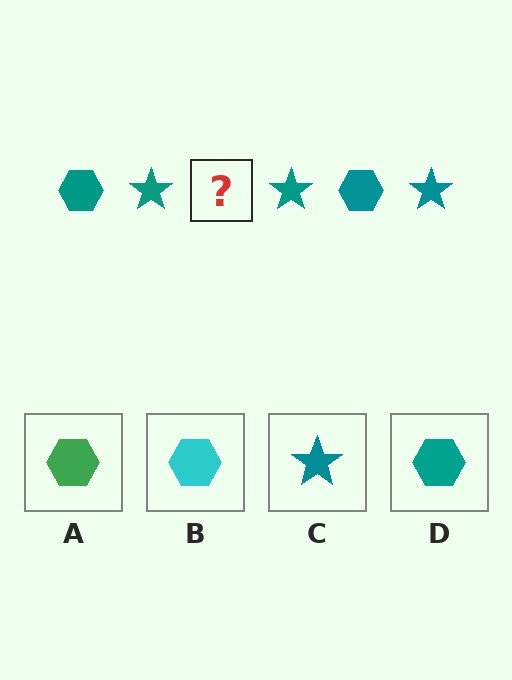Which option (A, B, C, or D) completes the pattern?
D.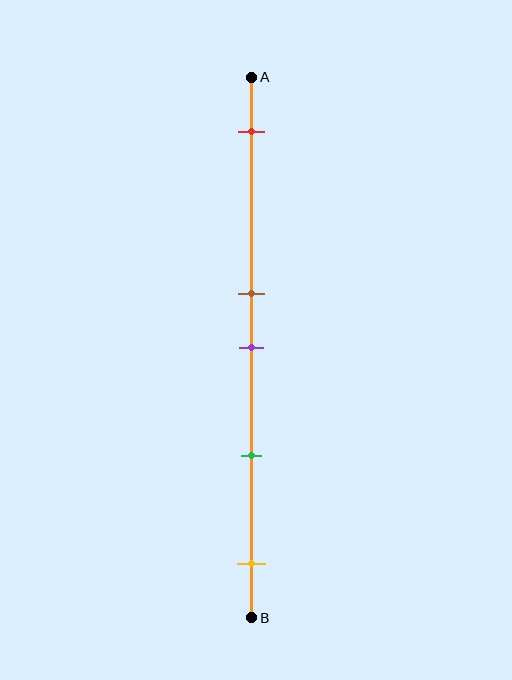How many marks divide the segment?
There are 5 marks dividing the segment.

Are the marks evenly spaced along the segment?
No, the marks are not evenly spaced.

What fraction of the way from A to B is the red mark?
The red mark is approximately 10% (0.1) of the way from A to B.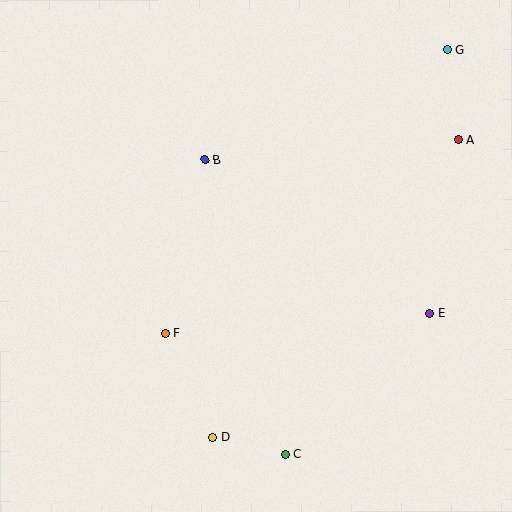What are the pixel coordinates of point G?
Point G is at (447, 50).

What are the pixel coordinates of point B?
Point B is at (205, 160).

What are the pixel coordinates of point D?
Point D is at (212, 438).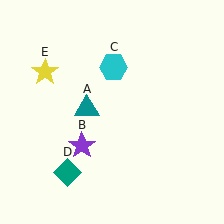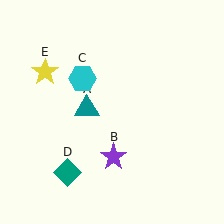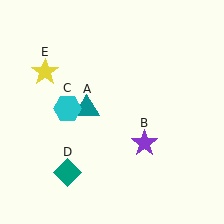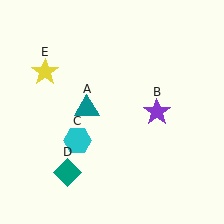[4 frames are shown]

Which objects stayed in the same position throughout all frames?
Teal triangle (object A) and teal diamond (object D) and yellow star (object E) remained stationary.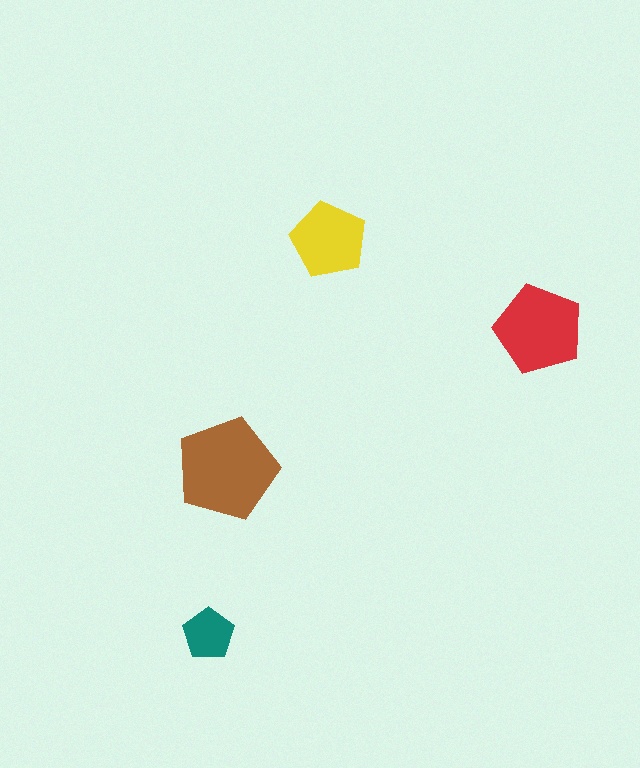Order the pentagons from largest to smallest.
the brown one, the red one, the yellow one, the teal one.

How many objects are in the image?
There are 4 objects in the image.